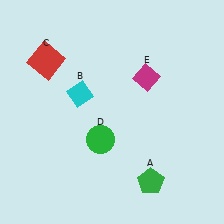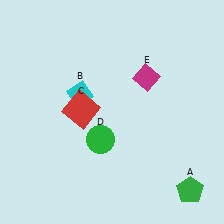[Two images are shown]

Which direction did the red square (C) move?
The red square (C) moved down.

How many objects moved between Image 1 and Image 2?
2 objects moved between the two images.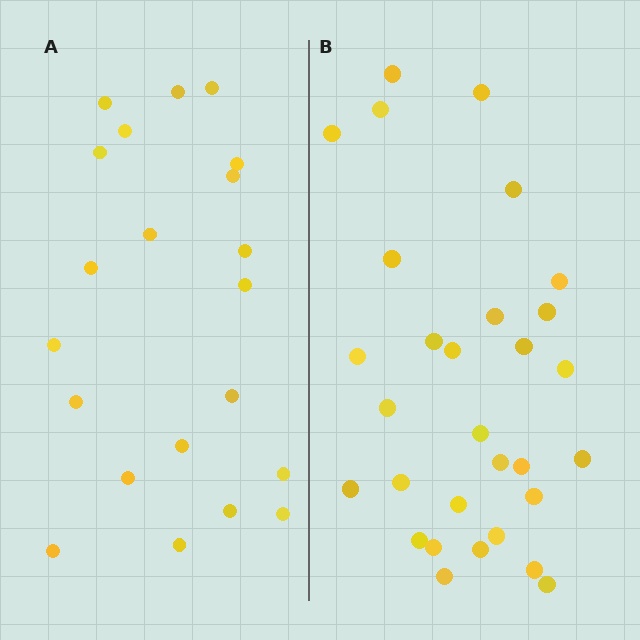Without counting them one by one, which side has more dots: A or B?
Region B (the right region) has more dots.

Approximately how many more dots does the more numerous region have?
Region B has roughly 8 or so more dots than region A.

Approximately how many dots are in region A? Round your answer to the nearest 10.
About 20 dots. (The exact count is 21, which rounds to 20.)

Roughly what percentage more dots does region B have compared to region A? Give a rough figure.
About 45% more.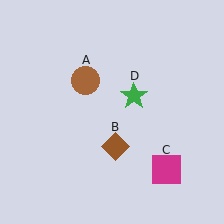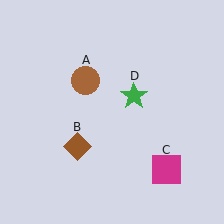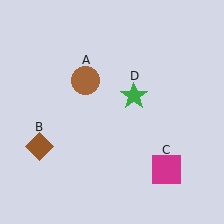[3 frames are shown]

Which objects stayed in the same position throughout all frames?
Brown circle (object A) and magenta square (object C) and green star (object D) remained stationary.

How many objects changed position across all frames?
1 object changed position: brown diamond (object B).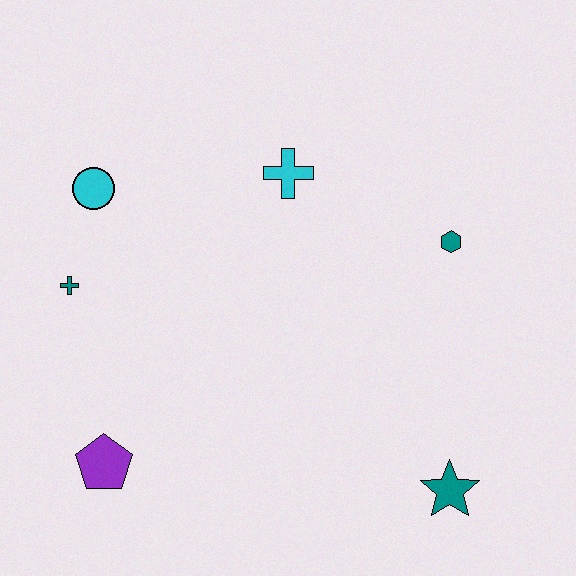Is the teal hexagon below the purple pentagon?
No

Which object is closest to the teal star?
The teal hexagon is closest to the teal star.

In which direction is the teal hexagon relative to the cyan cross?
The teal hexagon is to the right of the cyan cross.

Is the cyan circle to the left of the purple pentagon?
Yes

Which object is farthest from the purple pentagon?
The teal hexagon is farthest from the purple pentagon.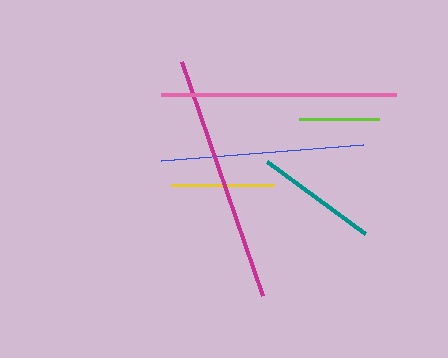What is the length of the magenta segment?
The magenta segment is approximately 248 pixels long.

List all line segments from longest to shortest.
From longest to shortest: magenta, pink, blue, teal, yellow, lime.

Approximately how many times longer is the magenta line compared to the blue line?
The magenta line is approximately 1.2 times the length of the blue line.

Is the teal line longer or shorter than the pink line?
The pink line is longer than the teal line.